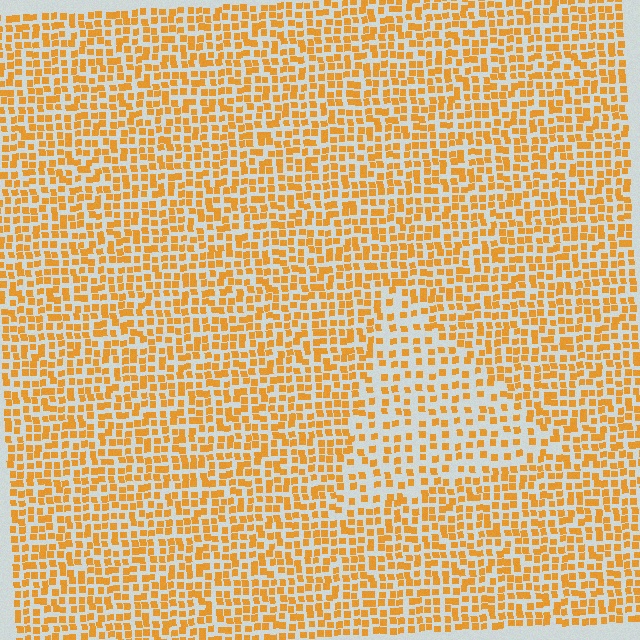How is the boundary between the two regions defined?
The boundary is defined by a change in element density (approximately 1.8x ratio). All elements are the same color, size, and shape.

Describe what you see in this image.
The image contains small orange elements arranged at two different densities. A triangle-shaped region is visible where the elements are less densely packed than the surrounding area.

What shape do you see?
I see a triangle.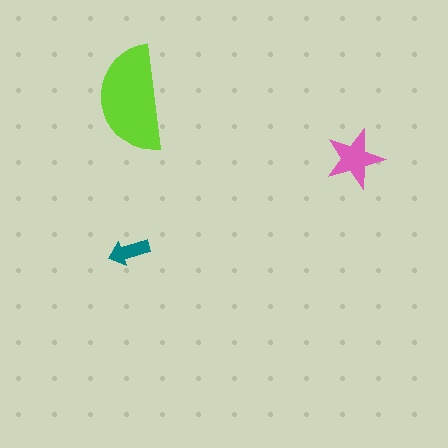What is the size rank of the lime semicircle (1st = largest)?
1st.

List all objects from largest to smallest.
The lime semicircle, the pink star, the teal arrow.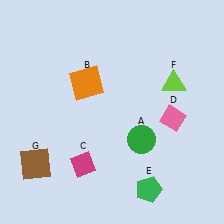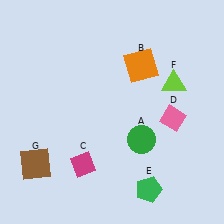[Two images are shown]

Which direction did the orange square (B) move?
The orange square (B) moved right.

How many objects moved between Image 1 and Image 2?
1 object moved between the two images.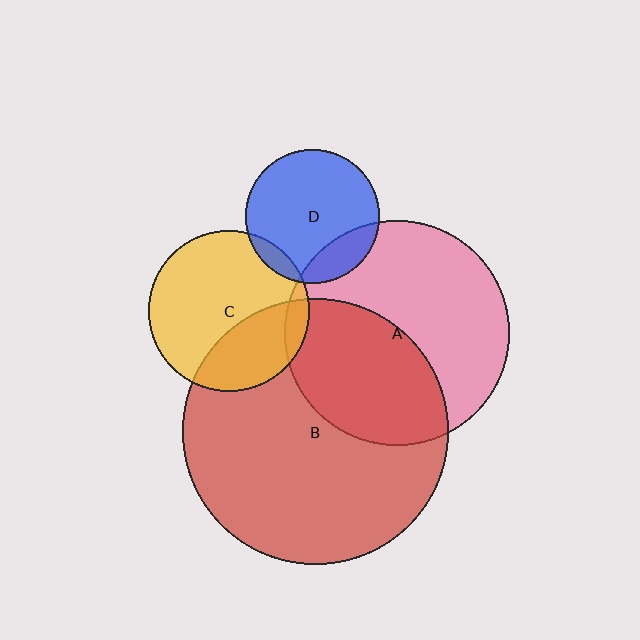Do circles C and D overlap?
Yes.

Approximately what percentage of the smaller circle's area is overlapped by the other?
Approximately 10%.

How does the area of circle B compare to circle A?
Approximately 1.4 times.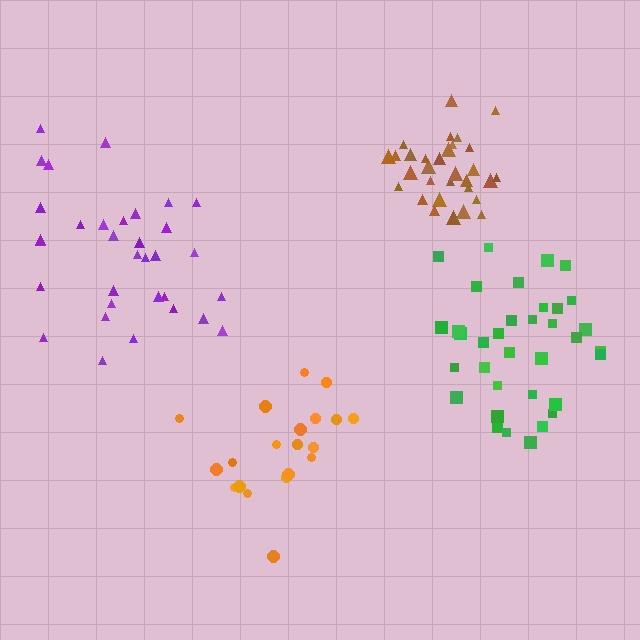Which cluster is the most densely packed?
Brown.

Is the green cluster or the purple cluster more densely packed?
Green.